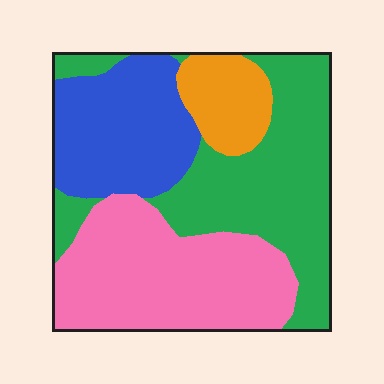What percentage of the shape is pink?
Pink covers 32% of the shape.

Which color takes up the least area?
Orange, at roughly 10%.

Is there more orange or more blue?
Blue.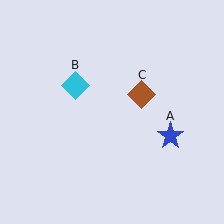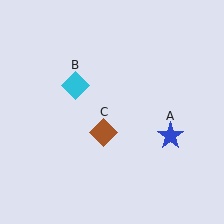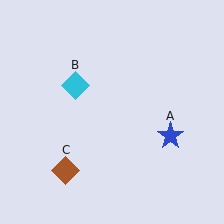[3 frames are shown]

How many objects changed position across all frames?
1 object changed position: brown diamond (object C).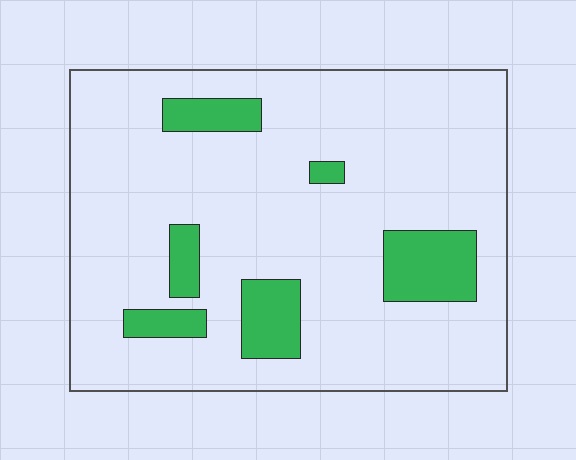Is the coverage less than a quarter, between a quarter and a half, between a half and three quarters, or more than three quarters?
Less than a quarter.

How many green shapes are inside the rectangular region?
6.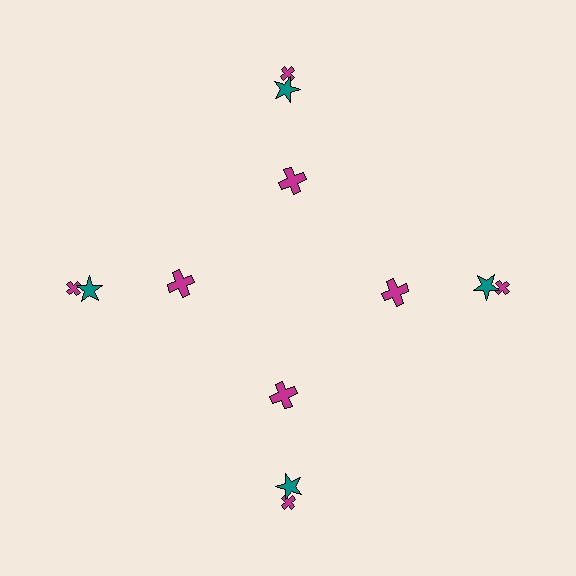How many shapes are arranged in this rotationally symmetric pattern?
There are 12 shapes, arranged in 4 groups of 3.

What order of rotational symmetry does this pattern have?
This pattern has 4-fold rotational symmetry.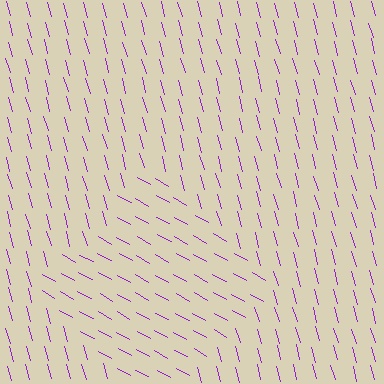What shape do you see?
I see a diamond.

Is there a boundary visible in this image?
Yes, there is a texture boundary formed by a change in line orientation.